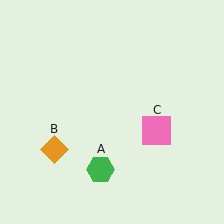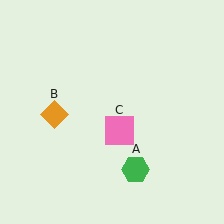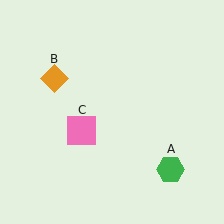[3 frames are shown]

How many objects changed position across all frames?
3 objects changed position: green hexagon (object A), orange diamond (object B), pink square (object C).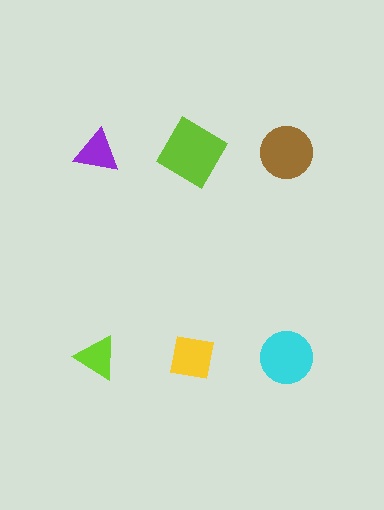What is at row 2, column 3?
A cyan circle.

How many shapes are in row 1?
3 shapes.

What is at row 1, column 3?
A brown circle.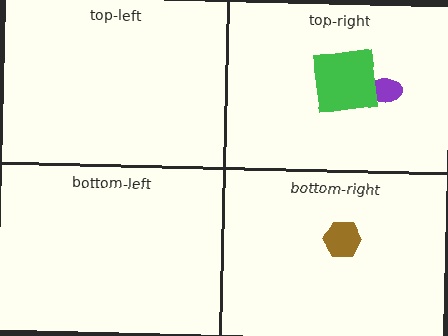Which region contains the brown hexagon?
The bottom-right region.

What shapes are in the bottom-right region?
The brown hexagon.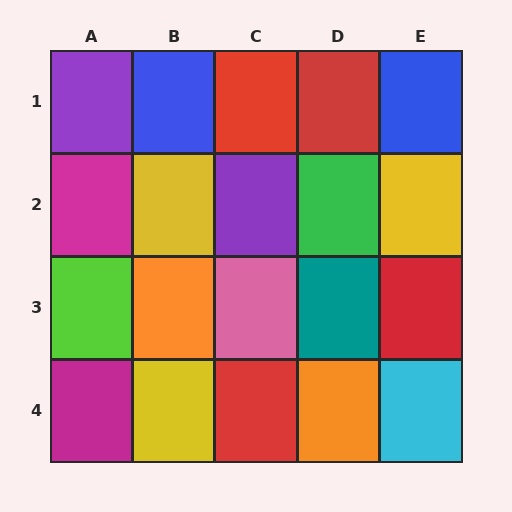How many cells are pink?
1 cell is pink.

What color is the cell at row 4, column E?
Cyan.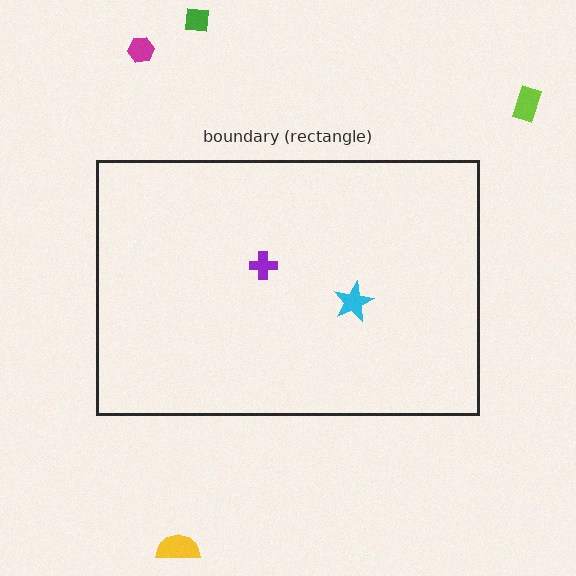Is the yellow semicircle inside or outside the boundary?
Outside.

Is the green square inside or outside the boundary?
Outside.